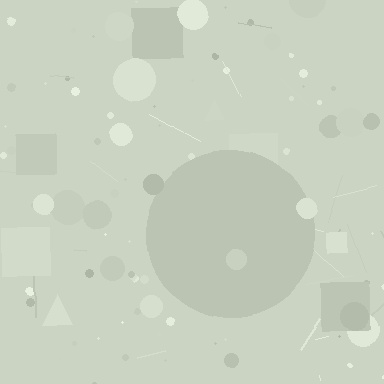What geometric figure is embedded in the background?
A circle is embedded in the background.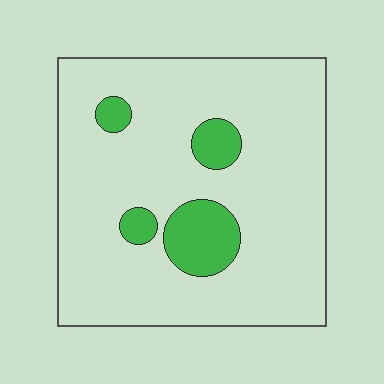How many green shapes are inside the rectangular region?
4.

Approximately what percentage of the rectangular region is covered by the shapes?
Approximately 10%.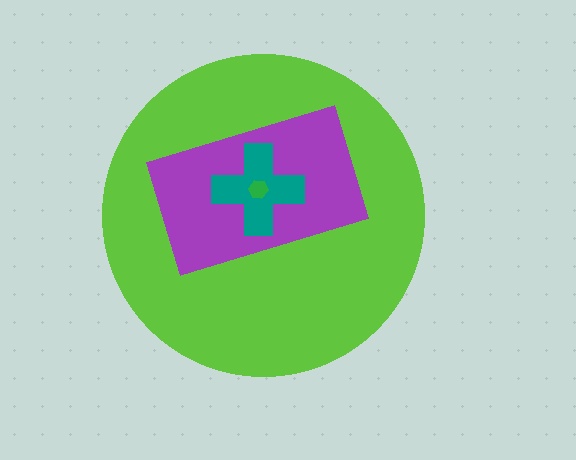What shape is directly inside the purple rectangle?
The teal cross.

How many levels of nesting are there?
4.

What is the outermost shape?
The lime circle.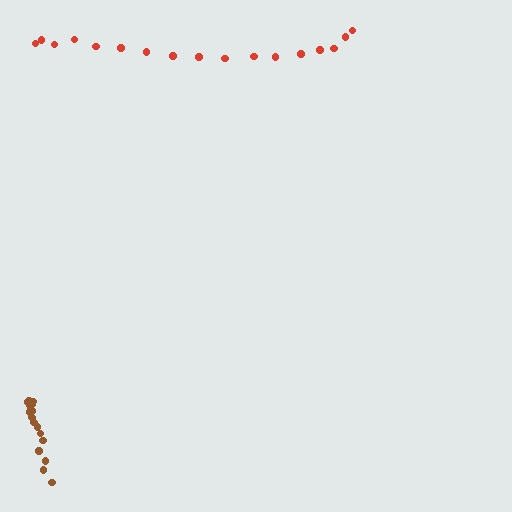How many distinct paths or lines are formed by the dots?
There are 2 distinct paths.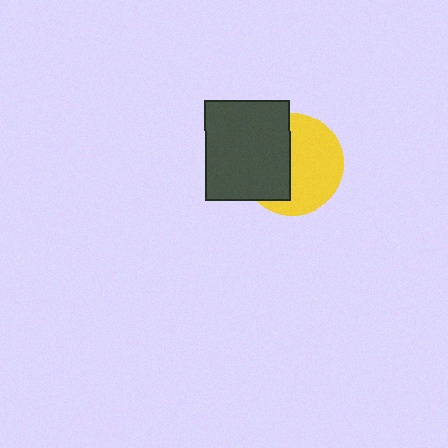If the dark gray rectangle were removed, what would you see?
You would see the complete yellow circle.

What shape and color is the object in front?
The object in front is a dark gray rectangle.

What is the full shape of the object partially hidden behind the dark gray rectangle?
The partially hidden object is a yellow circle.